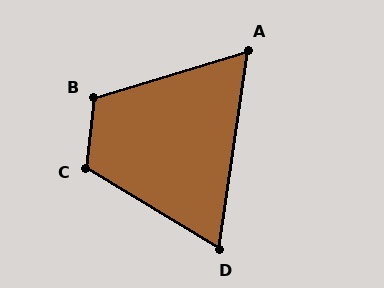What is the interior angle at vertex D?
Approximately 67 degrees (acute).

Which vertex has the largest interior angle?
C, at approximately 115 degrees.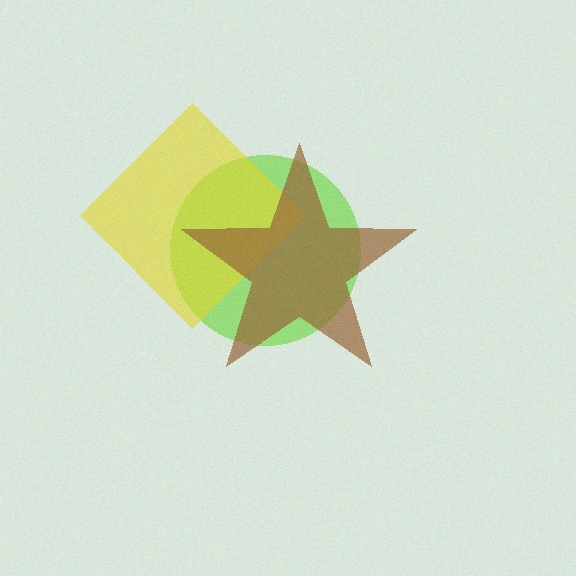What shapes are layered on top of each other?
The layered shapes are: a lime circle, a yellow diamond, a brown star.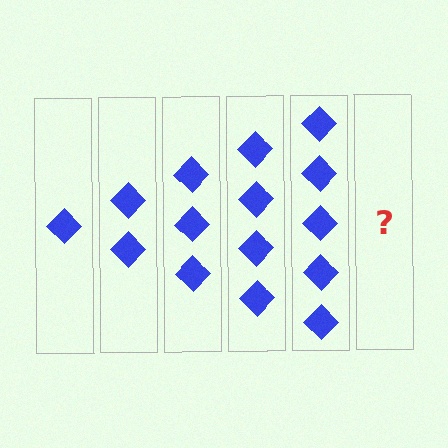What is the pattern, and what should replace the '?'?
The pattern is that each step adds one more diamond. The '?' should be 6 diamonds.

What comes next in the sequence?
The next element should be 6 diamonds.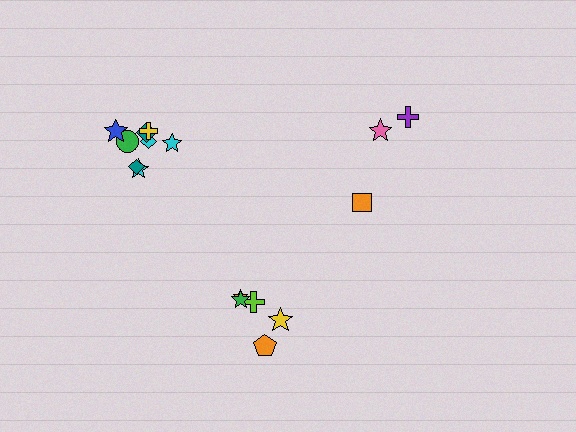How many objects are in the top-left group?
There are 8 objects.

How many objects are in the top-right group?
There are 3 objects.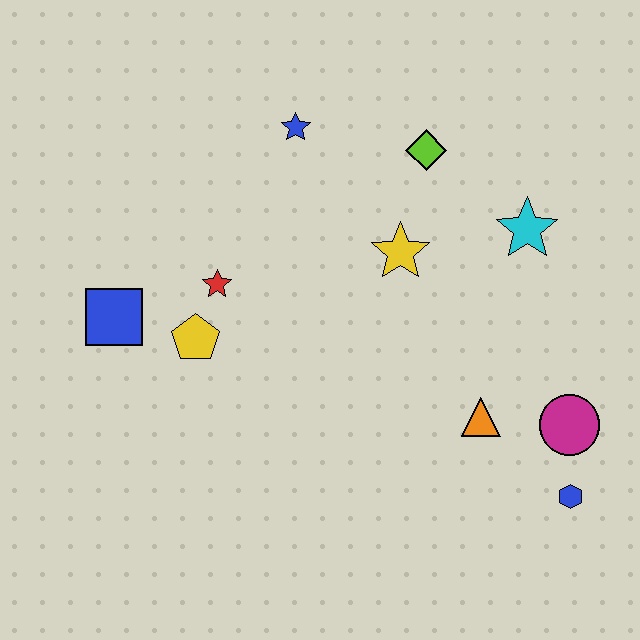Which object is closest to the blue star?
The lime diamond is closest to the blue star.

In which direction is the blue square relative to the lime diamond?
The blue square is to the left of the lime diamond.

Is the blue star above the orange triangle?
Yes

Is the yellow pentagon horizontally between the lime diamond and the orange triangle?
No